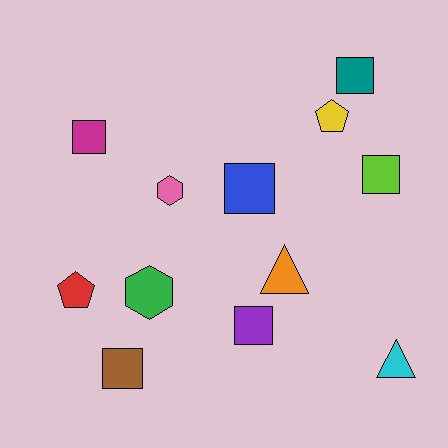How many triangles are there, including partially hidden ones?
There are 2 triangles.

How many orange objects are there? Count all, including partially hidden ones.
There is 1 orange object.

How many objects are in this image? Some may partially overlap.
There are 12 objects.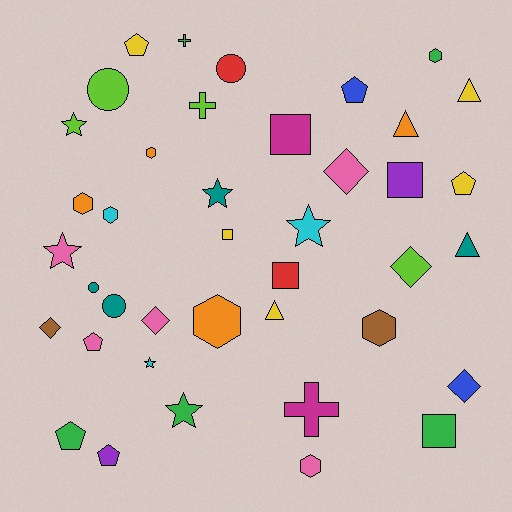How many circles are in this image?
There are 4 circles.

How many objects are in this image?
There are 40 objects.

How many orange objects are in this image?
There are 4 orange objects.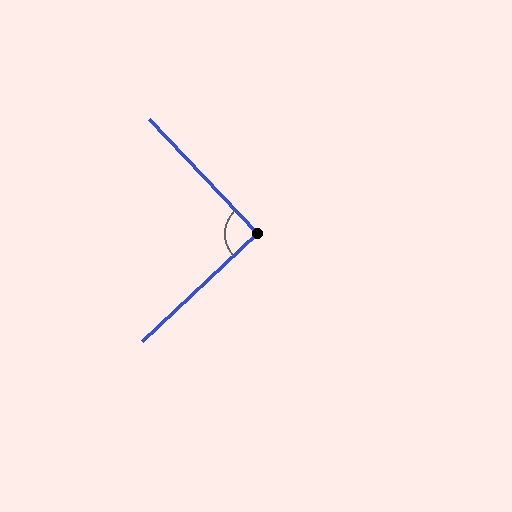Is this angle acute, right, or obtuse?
It is approximately a right angle.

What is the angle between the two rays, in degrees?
Approximately 90 degrees.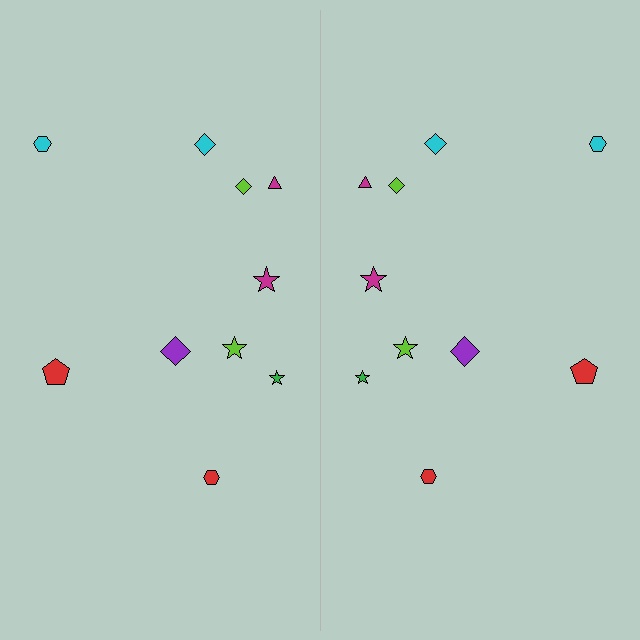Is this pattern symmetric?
Yes, this pattern has bilateral (reflection) symmetry.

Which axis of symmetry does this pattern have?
The pattern has a vertical axis of symmetry running through the center of the image.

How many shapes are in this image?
There are 20 shapes in this image.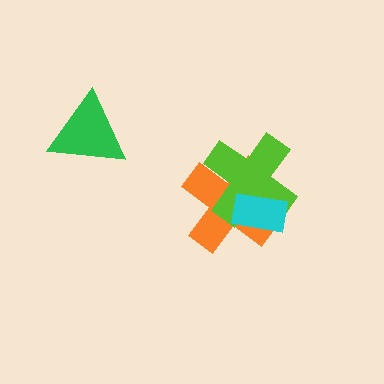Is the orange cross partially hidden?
Yes, it is partially covered by another shape.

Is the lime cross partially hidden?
Yes, it is partially covered by another shape.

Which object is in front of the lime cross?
The cyan rectangle is in front of the lime cross.